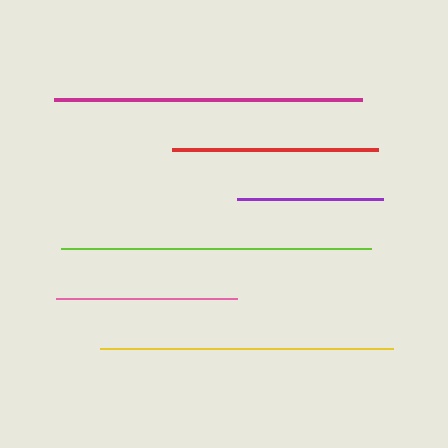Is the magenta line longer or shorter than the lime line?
The lime line is longer than the magenta line.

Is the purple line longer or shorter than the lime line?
The lime line is longer than the purple line.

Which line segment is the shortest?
The purple line is the shortest at approximately 145 pixels.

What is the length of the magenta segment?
The magenta segment is approximately 309 pixels long.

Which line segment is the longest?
The lime line is the longest at approximately 310 pixels.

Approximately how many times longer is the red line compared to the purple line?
The red line is approximately 1.4 times the length of the purple line.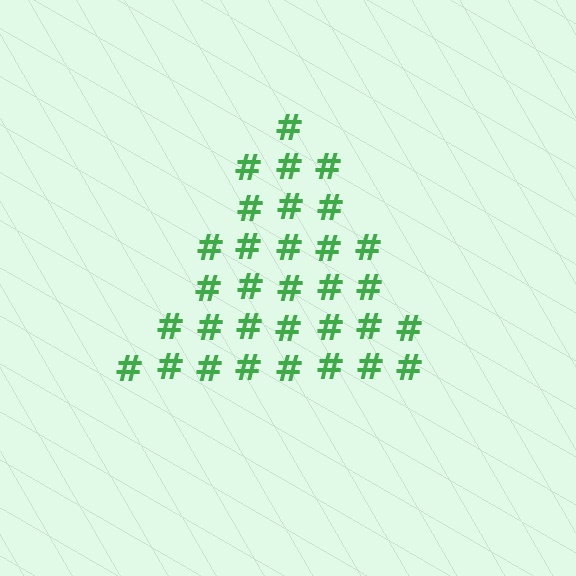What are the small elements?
The small elements are hash symbols.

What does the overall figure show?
The overall figure shows a triangle.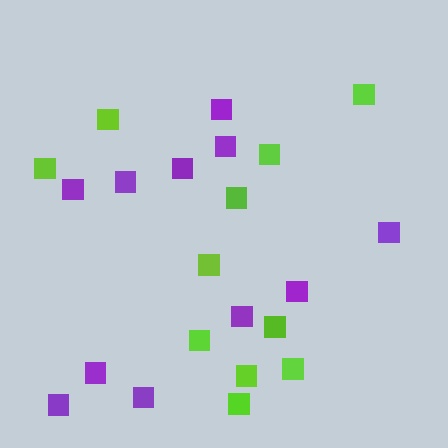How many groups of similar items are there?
There are 2 groups: one group of purple squares (11) and one group of lime squares (11).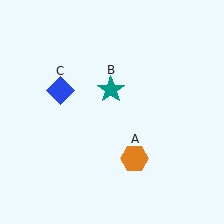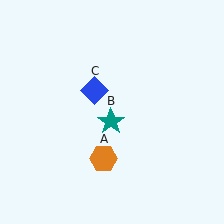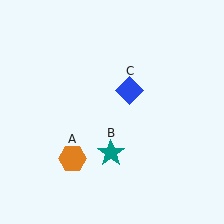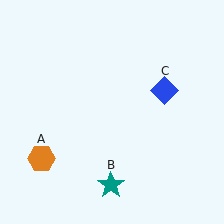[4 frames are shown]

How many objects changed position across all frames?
3 objects changed position: orange hexagon (object A), teal star (object B), blue diamond (object C).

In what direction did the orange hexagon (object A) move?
The orange hexagon (object A) moved left.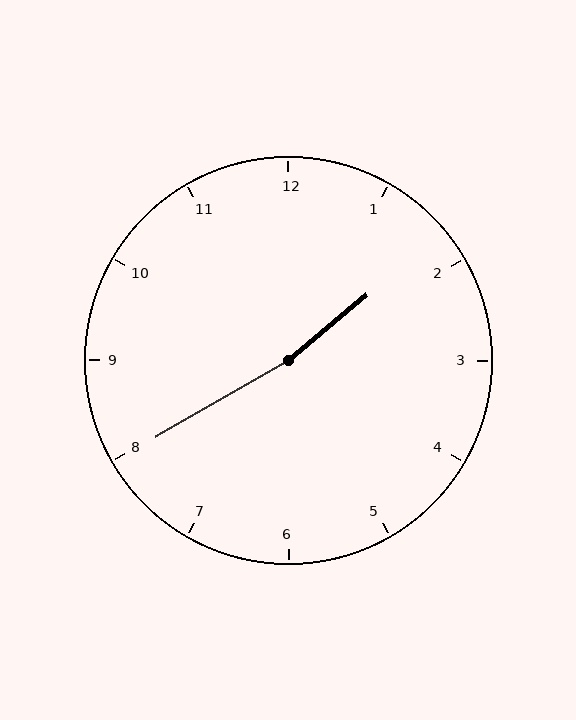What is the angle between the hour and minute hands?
Approximately 170 degrees.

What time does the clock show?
1:40.